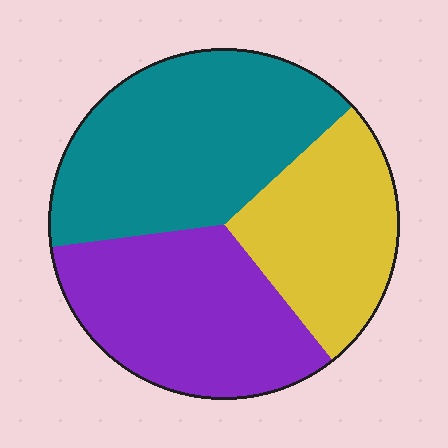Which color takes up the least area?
Yellow, at roughly 25%.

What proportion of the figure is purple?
Purple covers roughly 35% of the figure.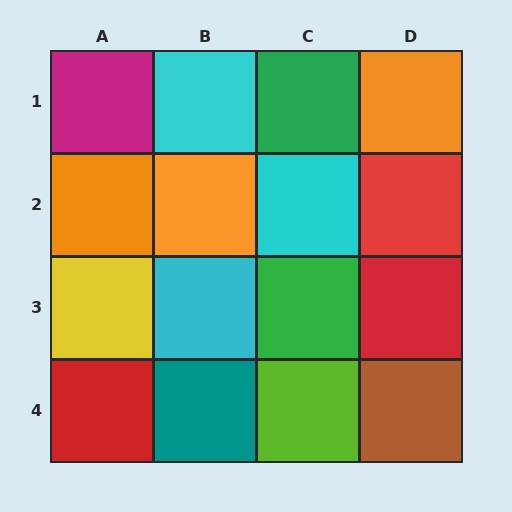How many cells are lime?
1 cell is lime.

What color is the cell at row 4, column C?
Lime.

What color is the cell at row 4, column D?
Brown.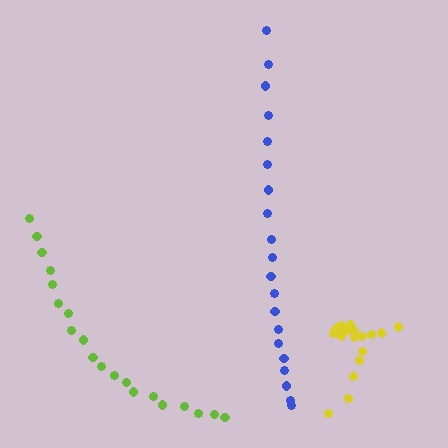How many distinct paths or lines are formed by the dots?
There are 3 distinct paths.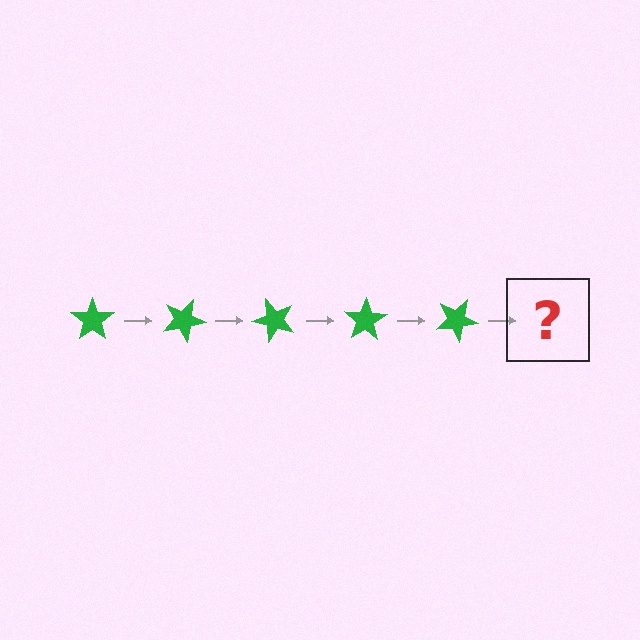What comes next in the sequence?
The next element should be a green star rotated 125 degrees.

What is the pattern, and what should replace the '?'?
The pattern is that the star rotates 25 degrees each step. The '?' should be a green star rotated 125 degrees.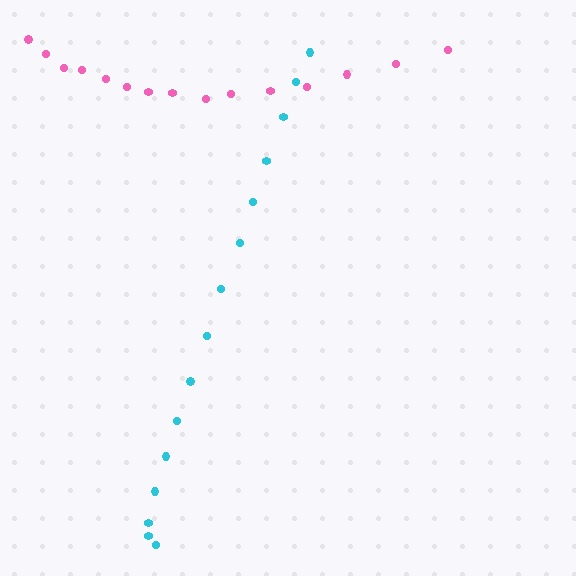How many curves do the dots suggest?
There are 2 distinct paths.